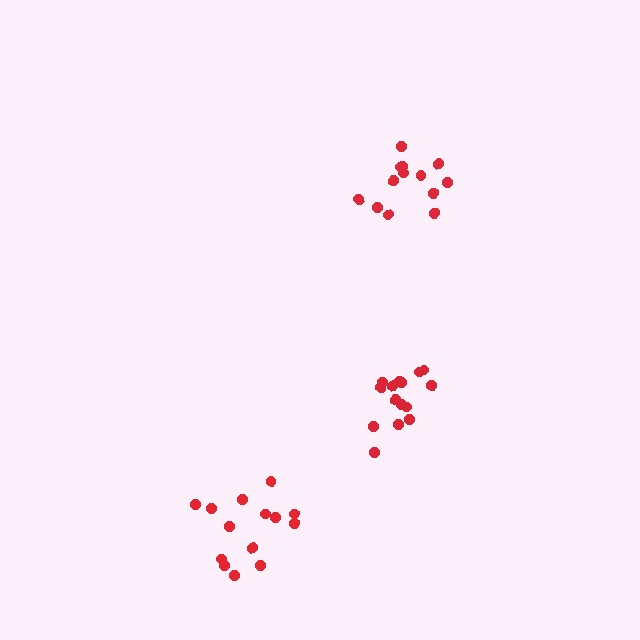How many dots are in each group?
Group 1: 14 dots, Group 2: 15 dots, Group 3: 13 dots (42 total).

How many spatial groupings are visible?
There are 3 spatial groupings.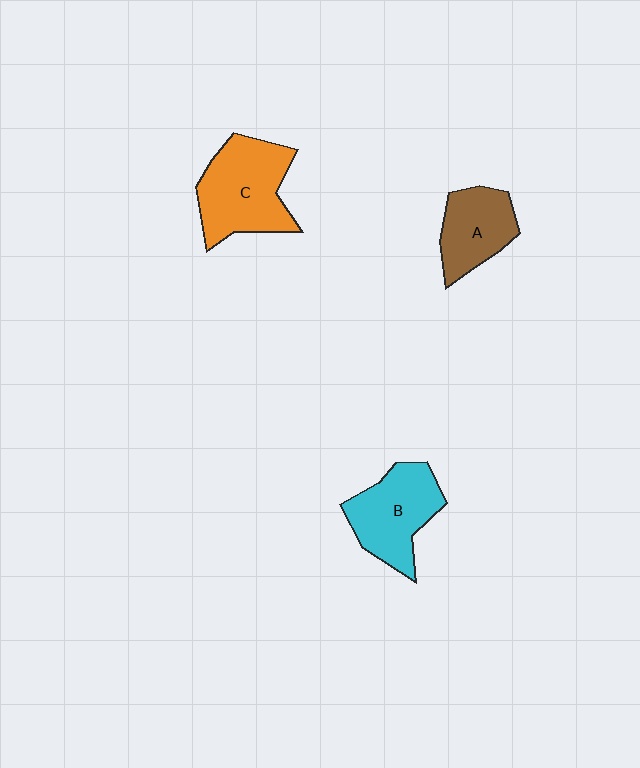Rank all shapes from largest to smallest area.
From largest to smallest: C (orange), B (cyan), A (brown).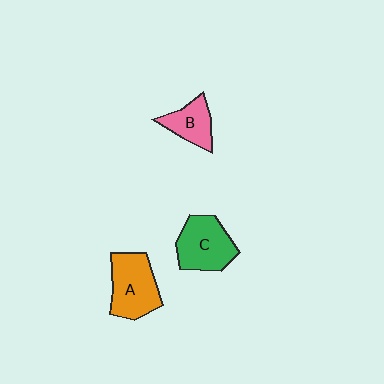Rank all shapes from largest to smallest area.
From largest to smallest: A (orange), C (green), B (pink).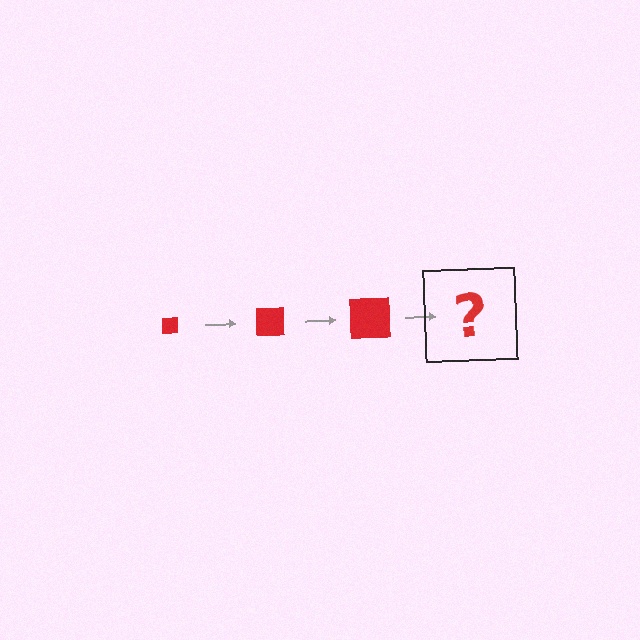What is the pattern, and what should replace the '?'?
The pattern is that the square gets progressively larger each step. The '?' should be a red square, larger than the previous one.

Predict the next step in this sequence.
The next step is a red square, larger than the previous one.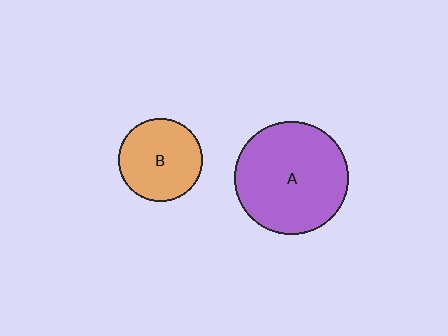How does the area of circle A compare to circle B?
Approximately 1.9 times.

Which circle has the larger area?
Circle A (purple).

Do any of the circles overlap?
No, none of the circles overlap.